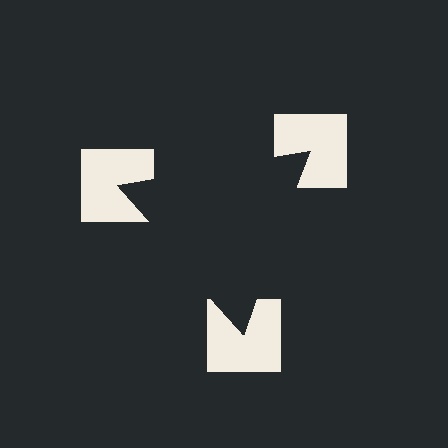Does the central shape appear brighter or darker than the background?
It typically appears slightly darker than the background, even though no actual brightness change is drawn.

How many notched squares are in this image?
There are 3 — one at each vertex of the illusory triangle.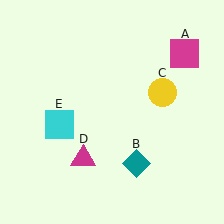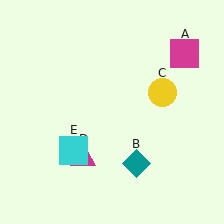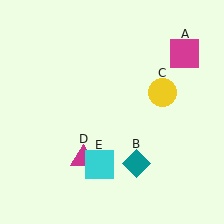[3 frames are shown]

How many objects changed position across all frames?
1 object changed position: cyan square (object E).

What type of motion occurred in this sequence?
The cyan square (object E) rotated counterclockwise around the center of the scene.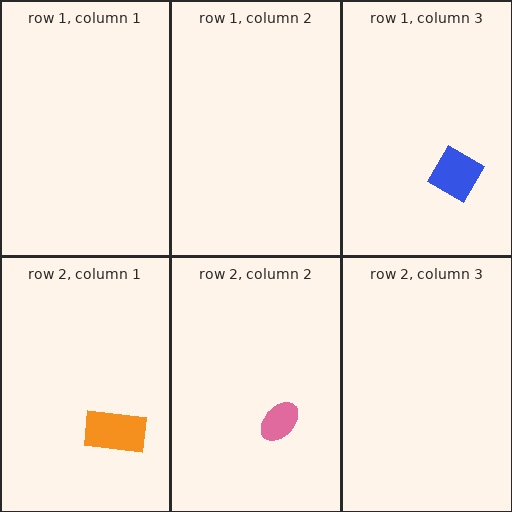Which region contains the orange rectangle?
The row 2, column 1 region.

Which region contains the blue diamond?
The row 1, column 3 region.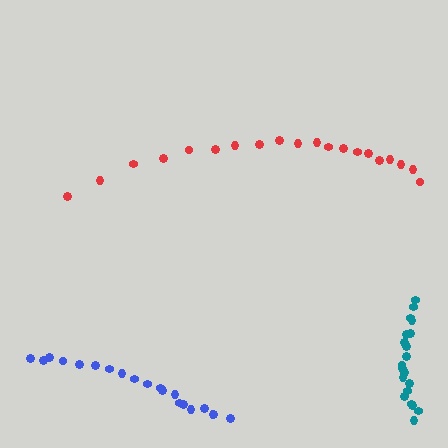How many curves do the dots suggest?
There are 3 distinct paths.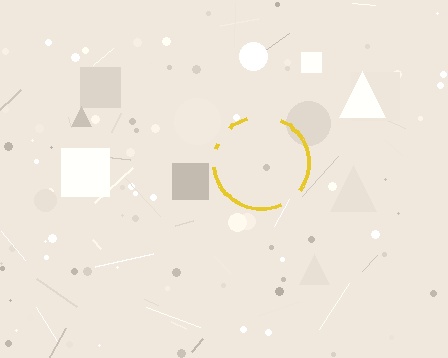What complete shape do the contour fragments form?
The contour fragments form a circle.